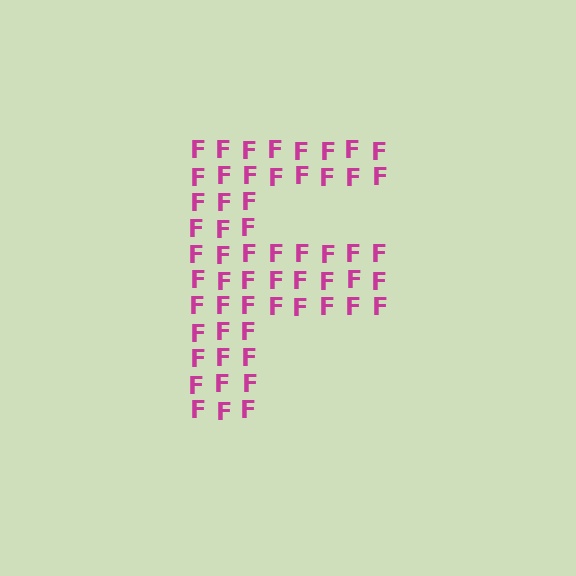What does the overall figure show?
The overall figure shows the letter F.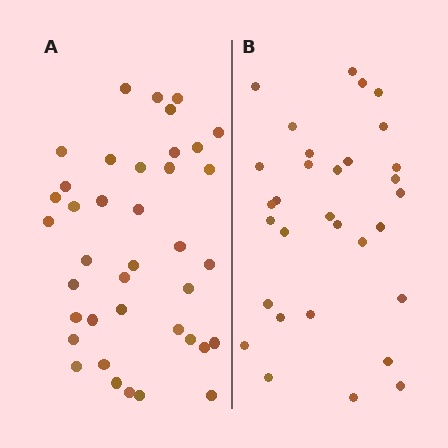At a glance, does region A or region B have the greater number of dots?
Region A (the left region) has more dots.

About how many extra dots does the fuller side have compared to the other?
Region A has roughly 8 or so more dots than region B.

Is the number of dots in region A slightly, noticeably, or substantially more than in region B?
Region A has noticeably more, but not dramatically so. The ratio is roughly 1.3 to 1.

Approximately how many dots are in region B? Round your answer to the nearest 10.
About 30 dots. (The exact count is 31, which rounds to 30.)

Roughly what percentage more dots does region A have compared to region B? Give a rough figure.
About 25% more.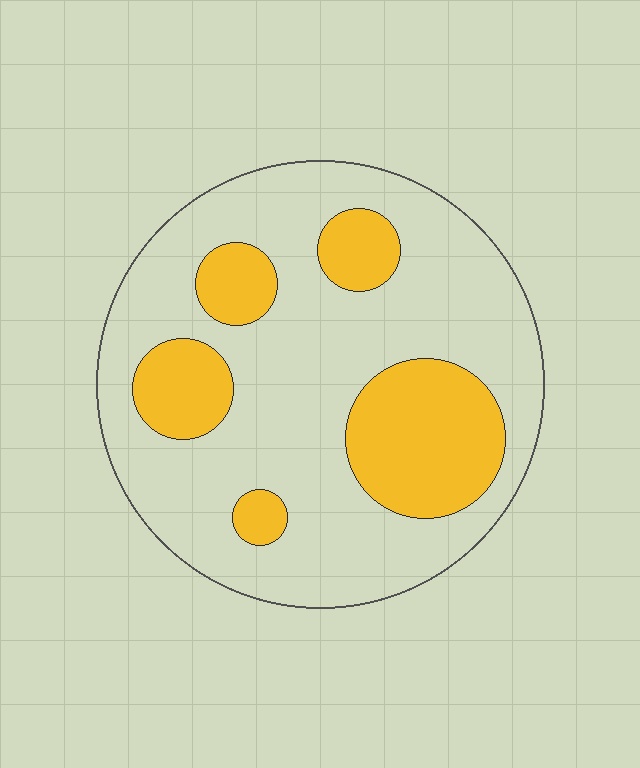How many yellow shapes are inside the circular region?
5.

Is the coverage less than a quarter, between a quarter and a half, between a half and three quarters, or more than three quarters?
Between a quarter and a half.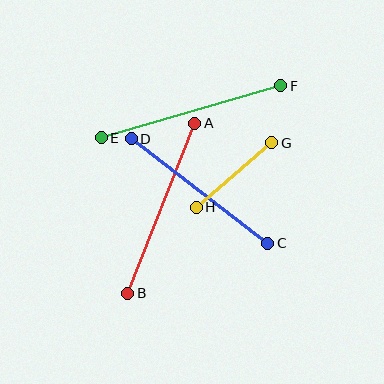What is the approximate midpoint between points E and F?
The midpoint is at approximately (191, 112) pixels.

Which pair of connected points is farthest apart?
Points E and F are farthest apart.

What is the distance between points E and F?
The distance is approximately 187 pixels.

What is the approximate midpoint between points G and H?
The midpoint is at approximately (234, 175) pixels.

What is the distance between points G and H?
The distance is approximately 99 pixels.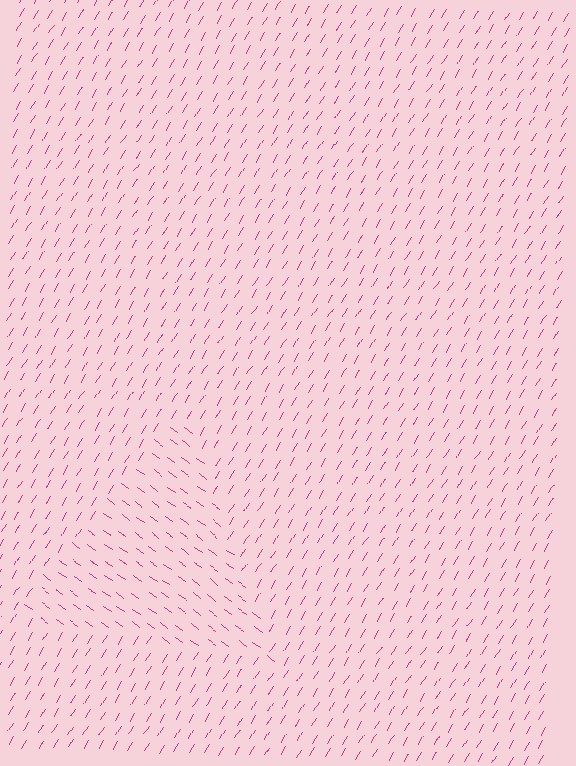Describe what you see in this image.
The image is filled with small magenta line segments. A triangle region in the image has lines oriented differently from the surrounding lines, creating a visible texture boundary.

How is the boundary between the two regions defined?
The boundary is defined purely by a change in line orientation (approximately 85 degrees difference). All lines are the same color and thickness.